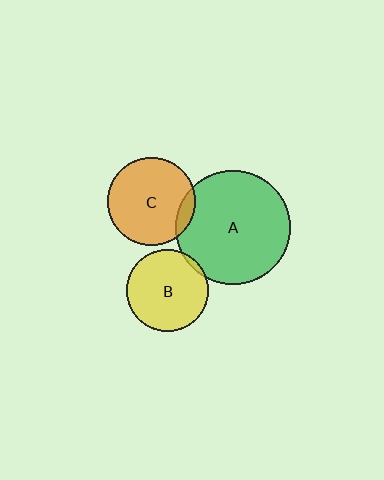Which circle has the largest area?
Circle A (green).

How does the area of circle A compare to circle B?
Approximately 1.9 times.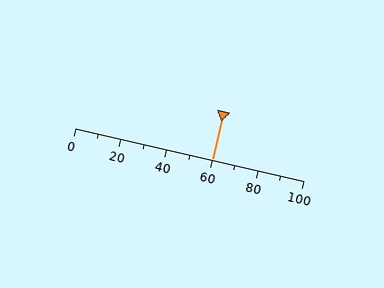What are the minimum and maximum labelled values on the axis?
The axis runs from 0 to 100.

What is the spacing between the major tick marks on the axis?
The major ticks are spaced 20 apart.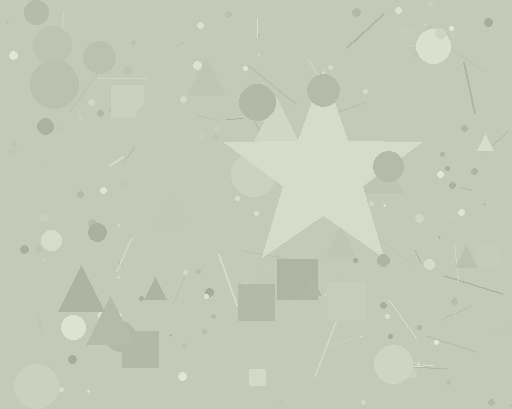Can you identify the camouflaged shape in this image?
The camouflaged shape is a star.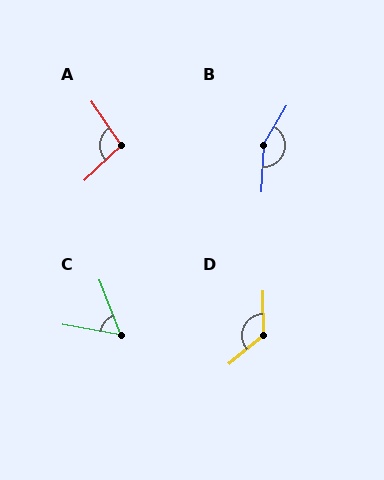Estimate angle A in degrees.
Approximately 99 degrees.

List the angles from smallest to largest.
C (59°), A (99°), D (128°), B (152°).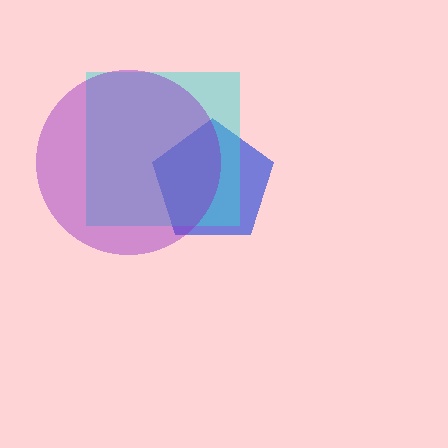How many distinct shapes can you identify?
There are 3 distinct shapes: a blue pentagon, a cyan square, a purple circle.